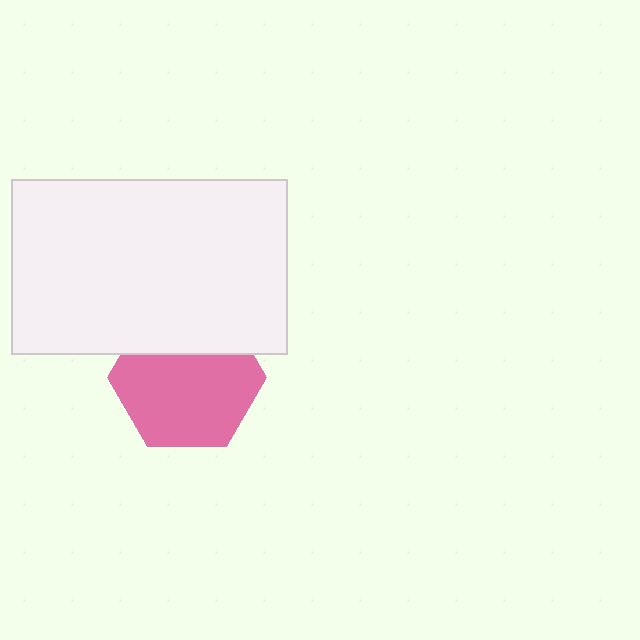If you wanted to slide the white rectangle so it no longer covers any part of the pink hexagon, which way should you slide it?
Slide it up — that is the most direct way to separate the two shapes.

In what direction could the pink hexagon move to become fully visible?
The pink hexagon could move down. That would shift it out from behind the white rectangle entirely.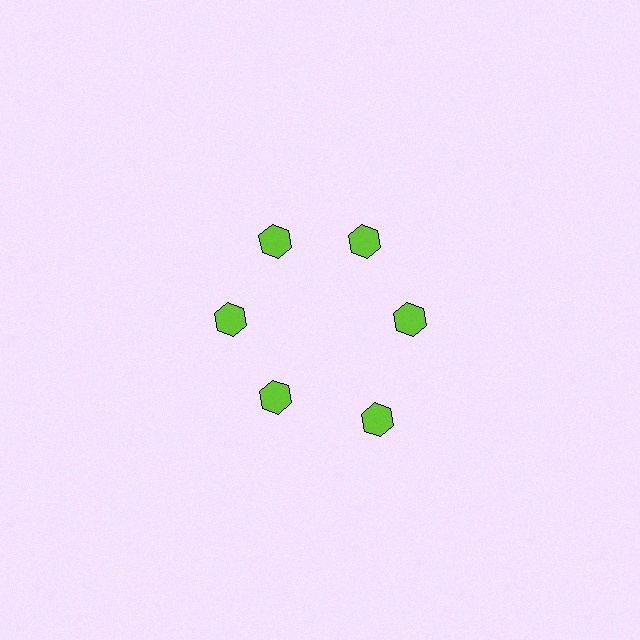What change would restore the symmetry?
The symmetry would be restored by moving it inward, back onto the ring so that all 6 hexagons sit at equal angles and equal distance from the center.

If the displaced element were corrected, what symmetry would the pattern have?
It would have 6-fold rotational symmetry — the pattern would map onto itself every 60 degrees.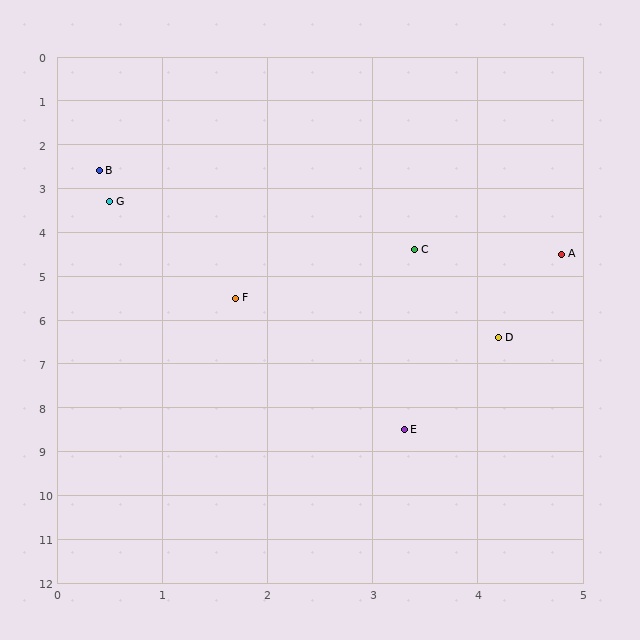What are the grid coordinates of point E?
Point E is at approximately (3.3, 8.5).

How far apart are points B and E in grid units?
Points B and E are about 6.6 grid units apart.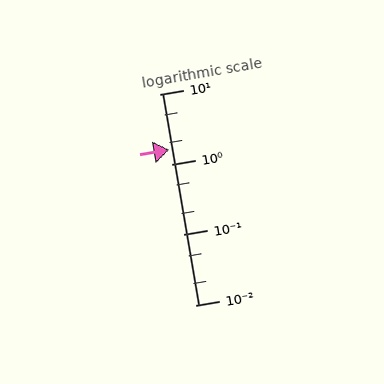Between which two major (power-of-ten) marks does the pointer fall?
The pointer is between 1 and 10.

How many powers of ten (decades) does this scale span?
The scale spans 3 decades, from 0.01 to 10.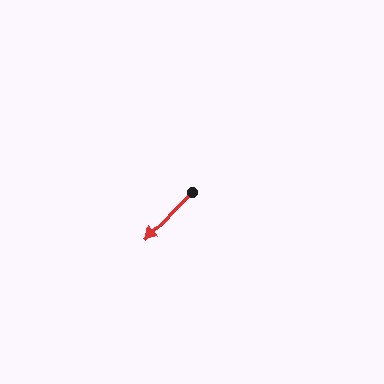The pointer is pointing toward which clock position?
Roughly 7 o'clock.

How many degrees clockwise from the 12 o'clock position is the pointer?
Approximately 224 degrees.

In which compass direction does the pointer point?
Southwest.